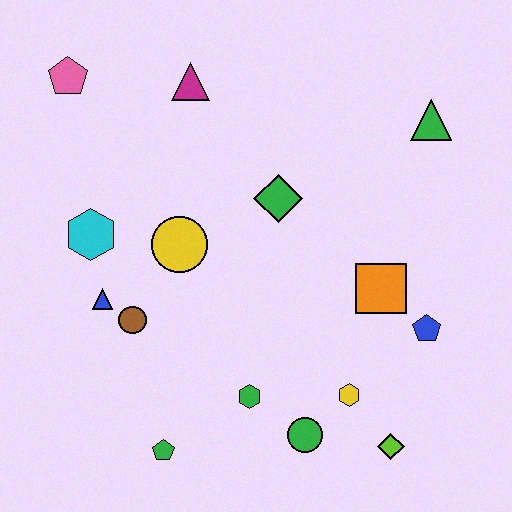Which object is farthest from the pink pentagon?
The lime diamond is farthest from the pink pentagon.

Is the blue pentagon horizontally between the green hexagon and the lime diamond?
No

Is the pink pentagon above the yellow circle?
Yes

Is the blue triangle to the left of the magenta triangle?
Yes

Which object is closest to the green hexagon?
The green circle is closest to the green hexagon.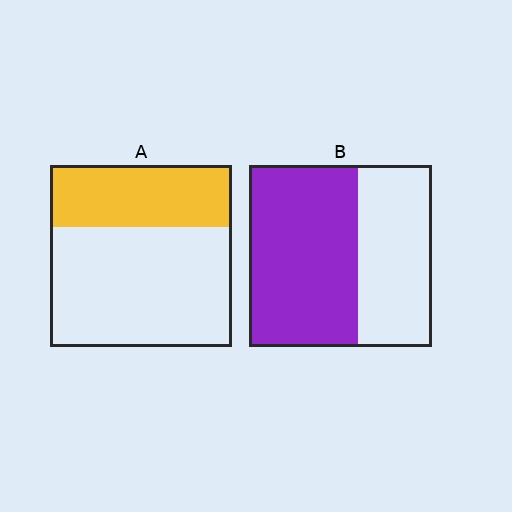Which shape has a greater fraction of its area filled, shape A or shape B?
Shape B.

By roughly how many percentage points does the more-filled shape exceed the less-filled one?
By roughly 25 percentage points (B over A).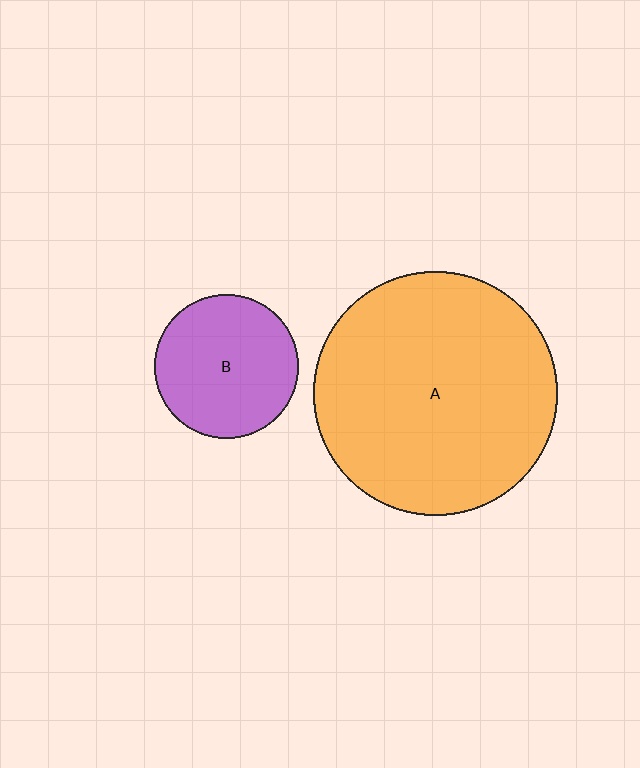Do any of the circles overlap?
No, none of the circles overlap.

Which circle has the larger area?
Circle A (orange).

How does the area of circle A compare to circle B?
Approximately 2.9 times.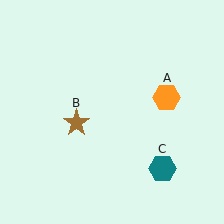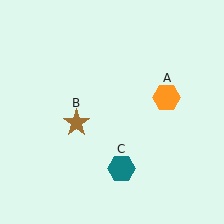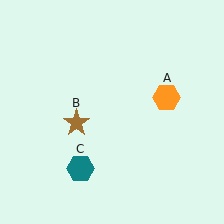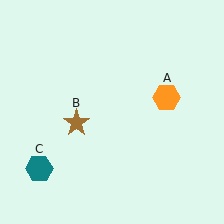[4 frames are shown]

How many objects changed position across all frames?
1 object changed position: teal hexagon (object C).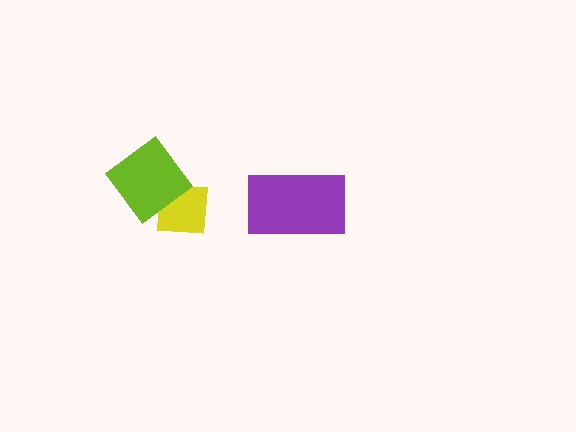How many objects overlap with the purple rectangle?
0 objects overlap with the purple rectangle.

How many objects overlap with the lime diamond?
1 object overlaps with the lime diamond.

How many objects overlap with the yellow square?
1 object overlaps with the yellow square.